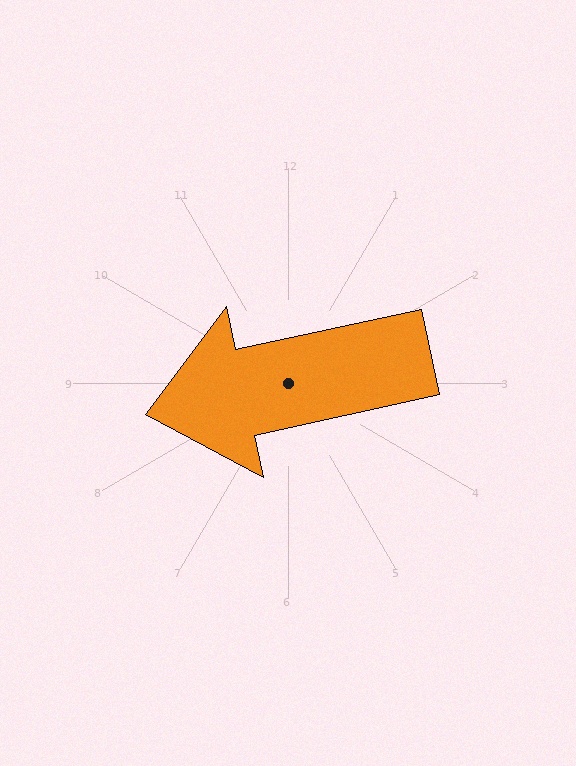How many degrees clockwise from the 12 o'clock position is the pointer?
Approximately 258 degrees.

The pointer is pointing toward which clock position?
Roughly 9 o'clock.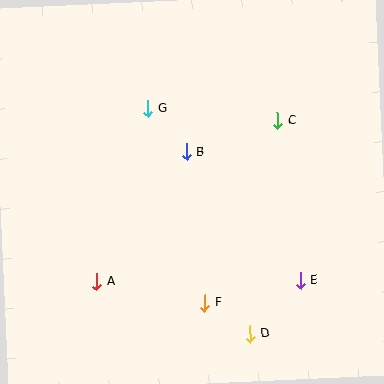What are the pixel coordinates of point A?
Point A is at (97, 282).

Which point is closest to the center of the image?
Point B at (186, 152) is closest to the center.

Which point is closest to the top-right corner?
Point C is closest to the top-right corner.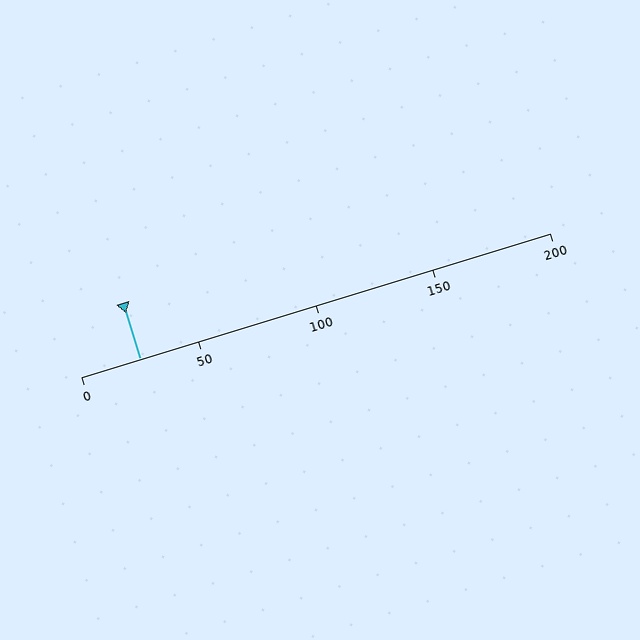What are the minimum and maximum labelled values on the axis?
The axis runs from 0 to 200.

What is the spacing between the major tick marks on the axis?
The major ticks are spaced 50 apart.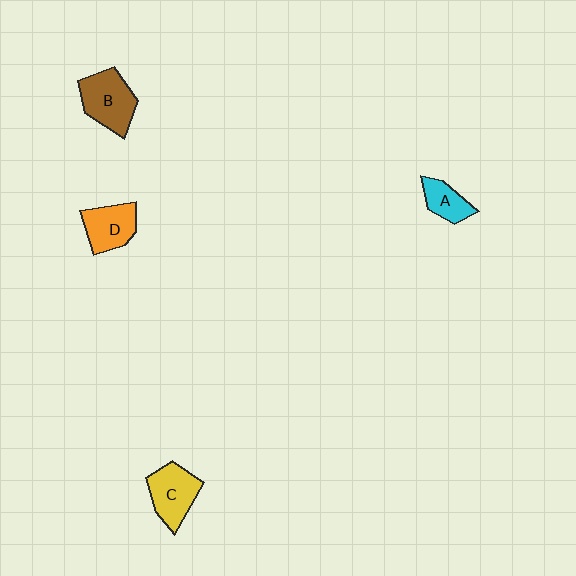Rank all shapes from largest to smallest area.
From largest to smallest: B (brown), C (yellow), D (orange), A (cyan).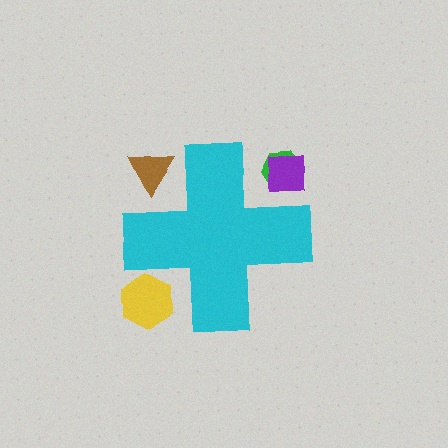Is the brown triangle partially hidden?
Yes, the brown triangle is partially hidden behind the cyan cross.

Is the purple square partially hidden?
Yes, the purple square is partially hidden behind the cyan cross.